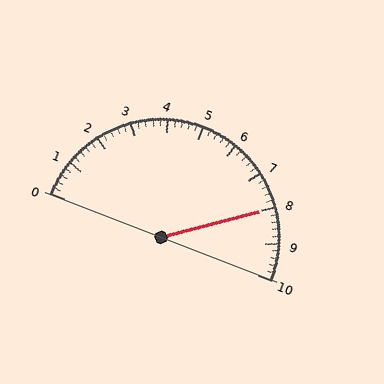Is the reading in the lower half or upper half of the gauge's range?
The reading is in the upper half of the range (0 to 10).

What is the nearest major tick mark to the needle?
The nearest major tick mark is 8.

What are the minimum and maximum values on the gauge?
The gauge ranges from 0 to 10.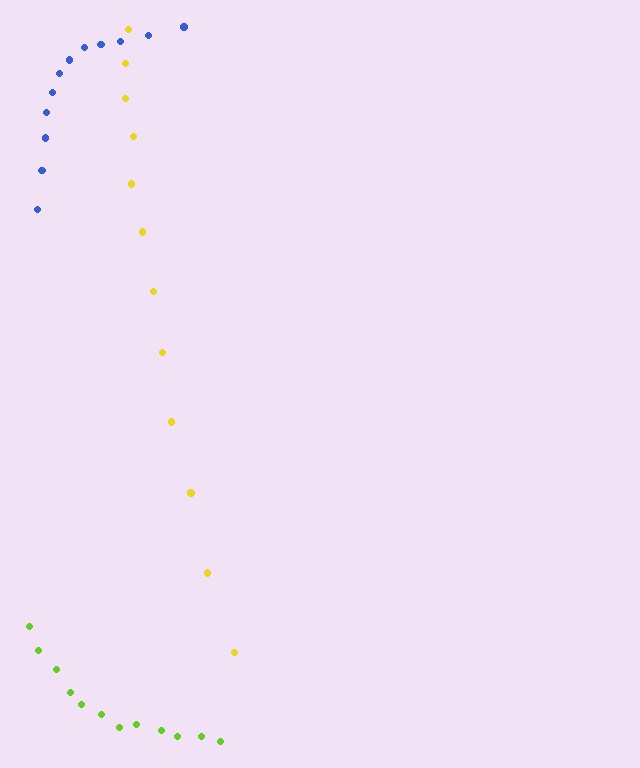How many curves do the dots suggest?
There are 3 distinct paths.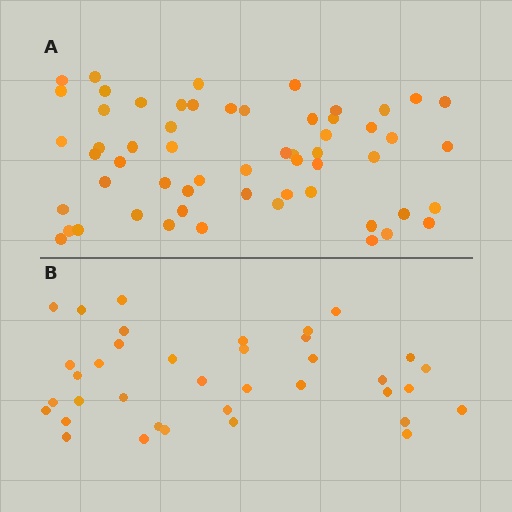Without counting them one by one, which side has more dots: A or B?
Region A (the top region) has more dots.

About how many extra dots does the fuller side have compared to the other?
Region A has approximately 20 more dots than region B.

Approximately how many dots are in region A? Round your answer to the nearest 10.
About 60 dots. (The exact count is 58, which rounds to 60.)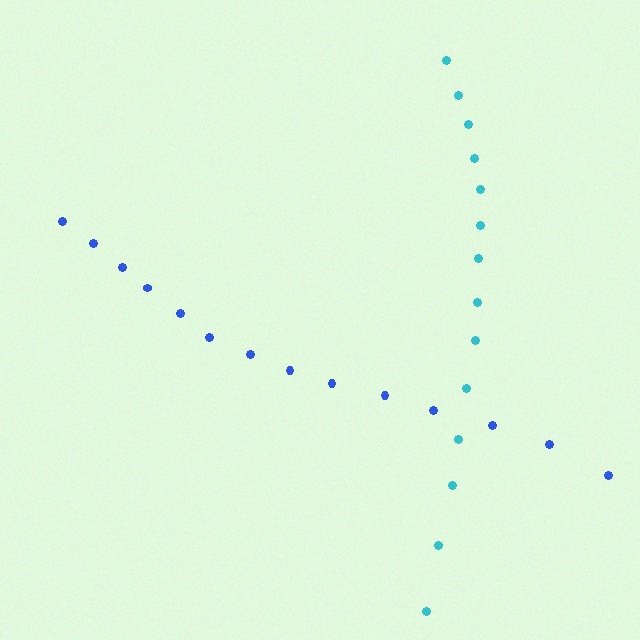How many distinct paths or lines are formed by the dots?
There are 2 distinct paths.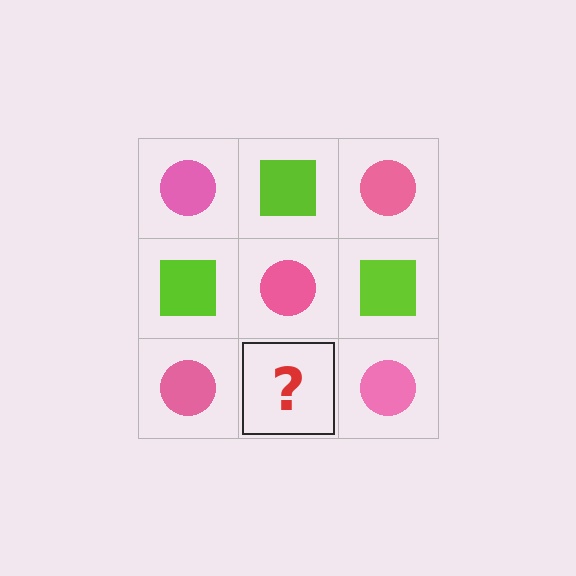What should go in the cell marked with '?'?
The missing cell should contain a lime square.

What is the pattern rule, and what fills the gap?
The rule is that it alternates pink circle and lime square in a checkerboard pattern. The gap should be filled with a lime square.